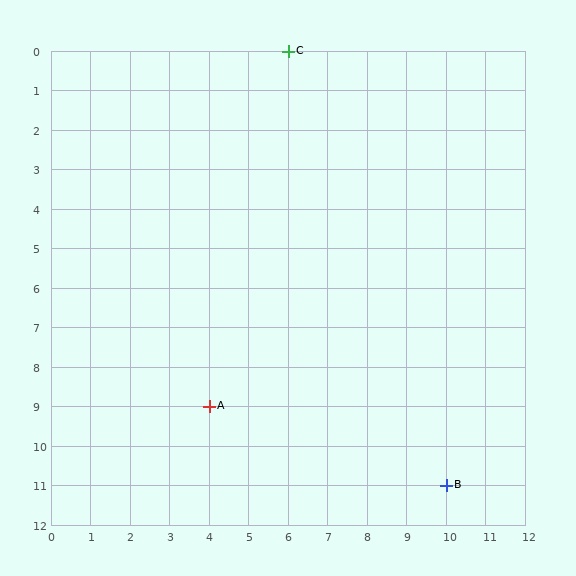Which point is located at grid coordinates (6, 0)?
Point C is at (6, 0).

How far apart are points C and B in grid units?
Points C and B are 4 columns and 11 rows apart (about 11.7 grid units diagonally).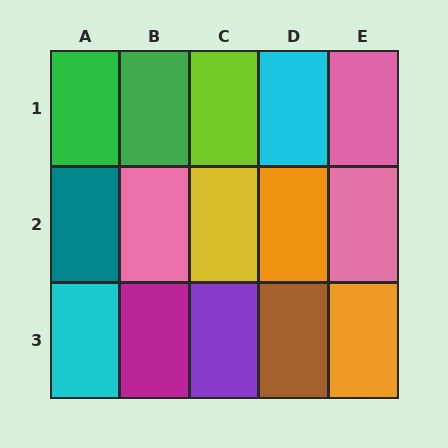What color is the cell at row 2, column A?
Teal.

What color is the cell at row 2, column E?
Pink.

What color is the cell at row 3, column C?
Purple.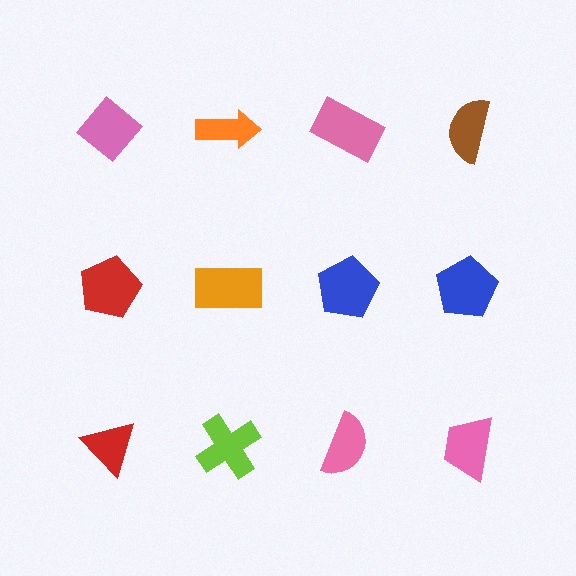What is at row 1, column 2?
An orange arrow.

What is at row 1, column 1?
A pink diamond.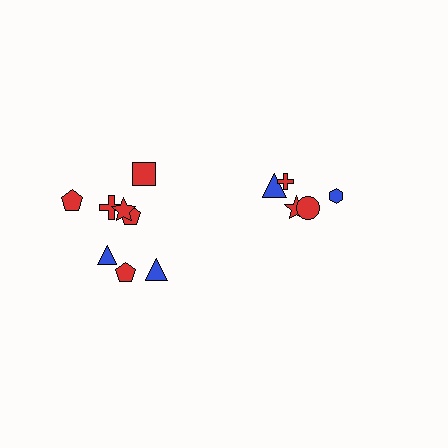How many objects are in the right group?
There are 5 objects.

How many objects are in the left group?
There are 8 objects.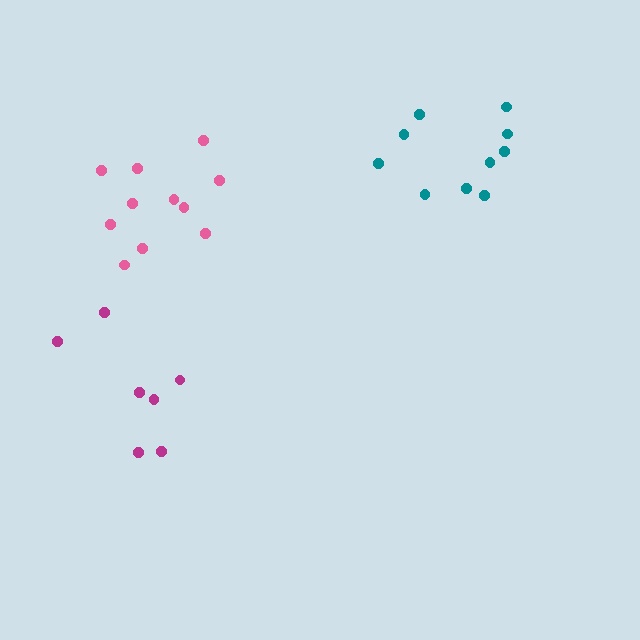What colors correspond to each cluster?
The clusters are colored: magenta, pink, teal.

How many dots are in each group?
Group 1: 7 dots, Group 2: 11 dots, Group 3: 10 dots (28 total).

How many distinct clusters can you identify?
There are 3 distinct clusters.